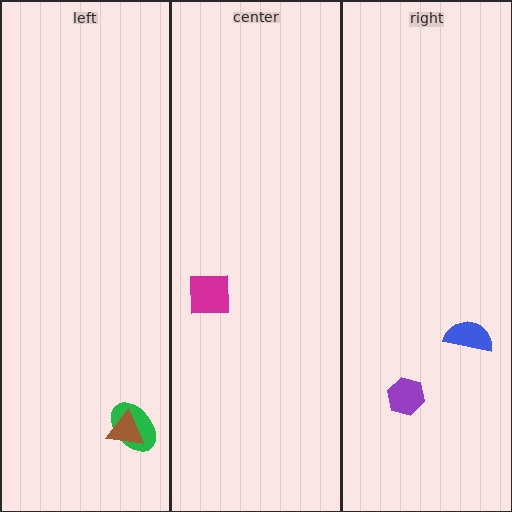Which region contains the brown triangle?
The left region.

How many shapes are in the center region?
1.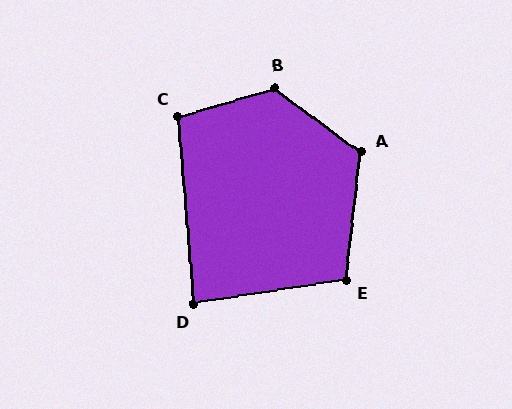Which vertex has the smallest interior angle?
D, at approximately 86 degrees.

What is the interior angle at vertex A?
Approximately 119 degrees (obtuse).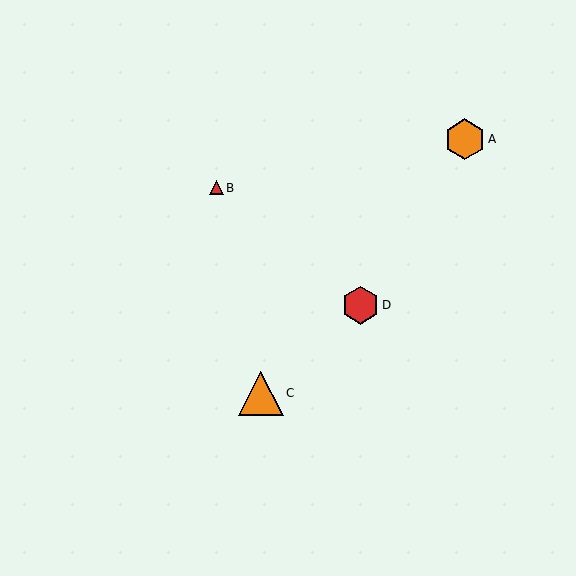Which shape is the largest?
The orange triangle (labeled C) is the largest.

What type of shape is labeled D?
Shape D is a red hexagon.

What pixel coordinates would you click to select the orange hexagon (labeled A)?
Click at (465, 139) to select the orange hexagon A.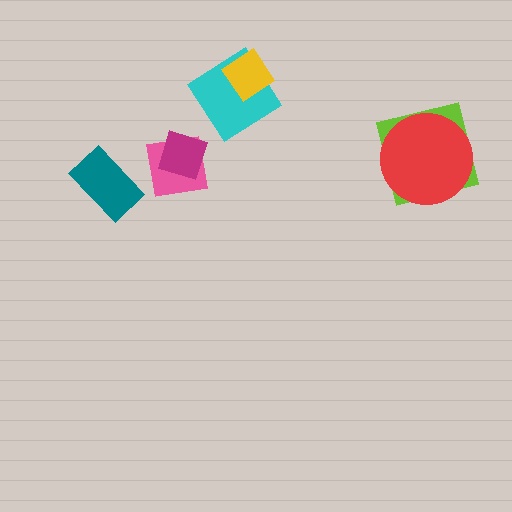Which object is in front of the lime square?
The red circle is in front of the lime square.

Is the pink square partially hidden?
Yes, it is partially covered by another shape.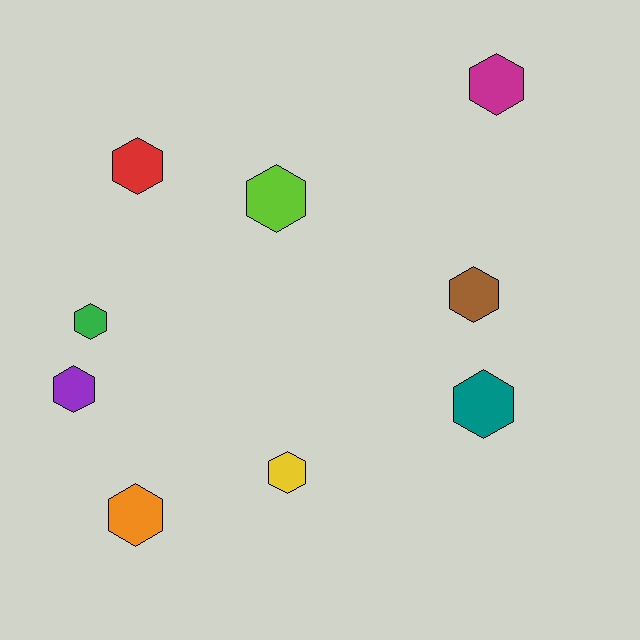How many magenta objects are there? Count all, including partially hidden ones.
There is 1 magenta object.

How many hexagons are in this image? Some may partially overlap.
There are 9 hexagons.